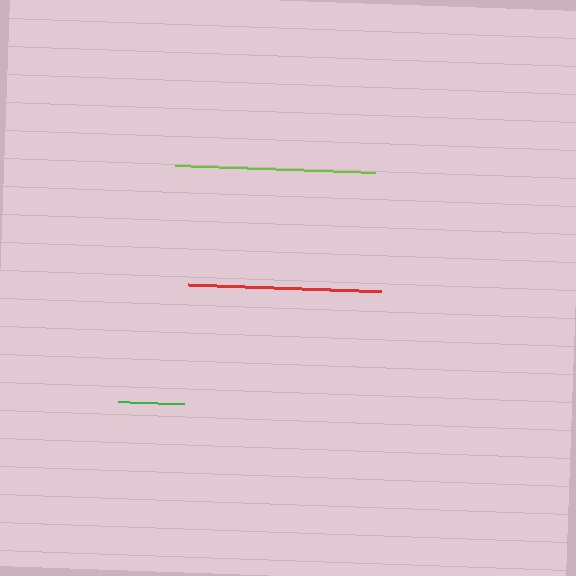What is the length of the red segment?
The red segment is approximately 192 pixels long.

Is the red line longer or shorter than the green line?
The red line is longer than the green line.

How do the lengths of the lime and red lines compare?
The lime and red lines are approximately the same length.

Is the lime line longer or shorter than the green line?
The lime line is longer than the green line.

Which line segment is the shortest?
The green line is the shortest at approximately 66 pixels.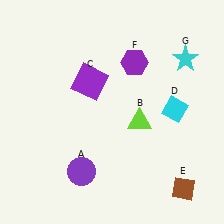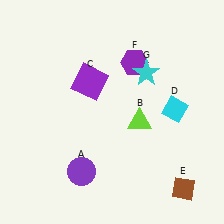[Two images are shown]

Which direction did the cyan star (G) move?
The cyan star (G) moved left.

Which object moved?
The cyan star (G) moved left.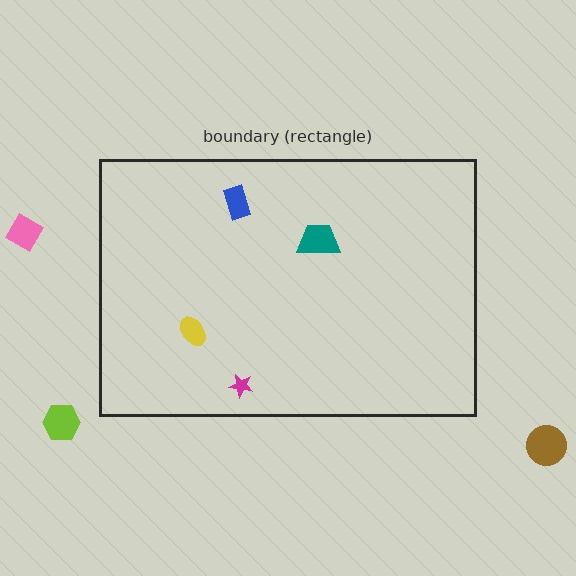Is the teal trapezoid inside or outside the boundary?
Inside.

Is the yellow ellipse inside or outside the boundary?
Inside.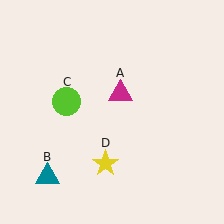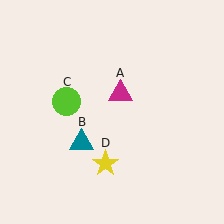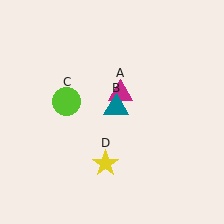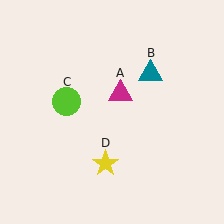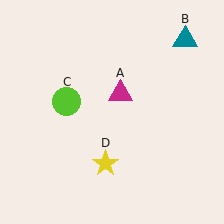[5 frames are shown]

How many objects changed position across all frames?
1 object changed position: teal triangle (object B).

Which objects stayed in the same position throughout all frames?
Magenta triangle (object A) and lime circle (object C) and yellow star (object D) remained stationary.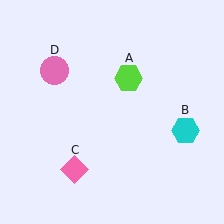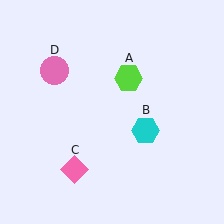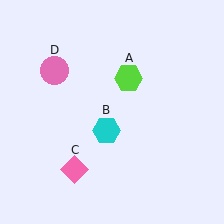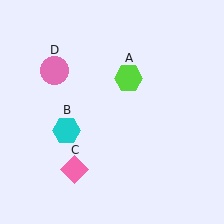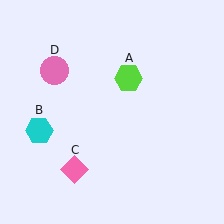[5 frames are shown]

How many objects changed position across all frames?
1 object changed position: cyan hexagon (object B).